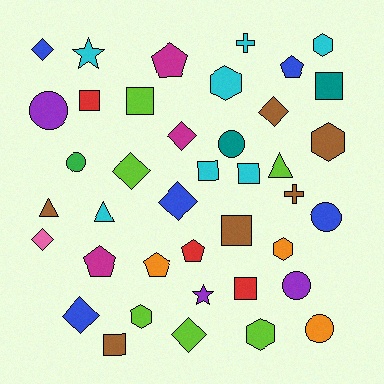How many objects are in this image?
There are 40 objects.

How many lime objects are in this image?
There are 6 lime objects.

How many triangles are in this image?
There are 3 triangles.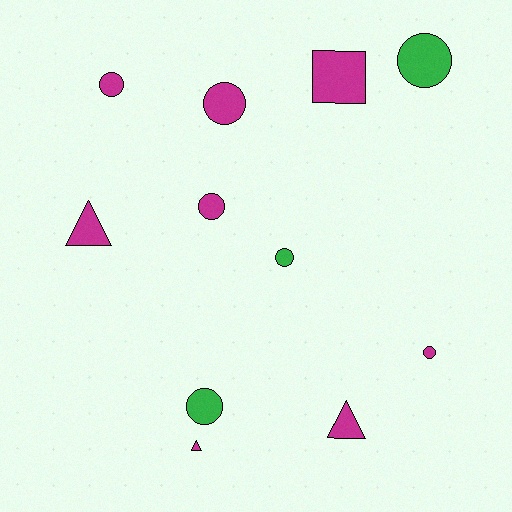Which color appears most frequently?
Magenta, with 8 objects.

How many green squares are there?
There are no green squares.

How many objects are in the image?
There are 11 objects.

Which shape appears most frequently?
Circle, with 7 objects.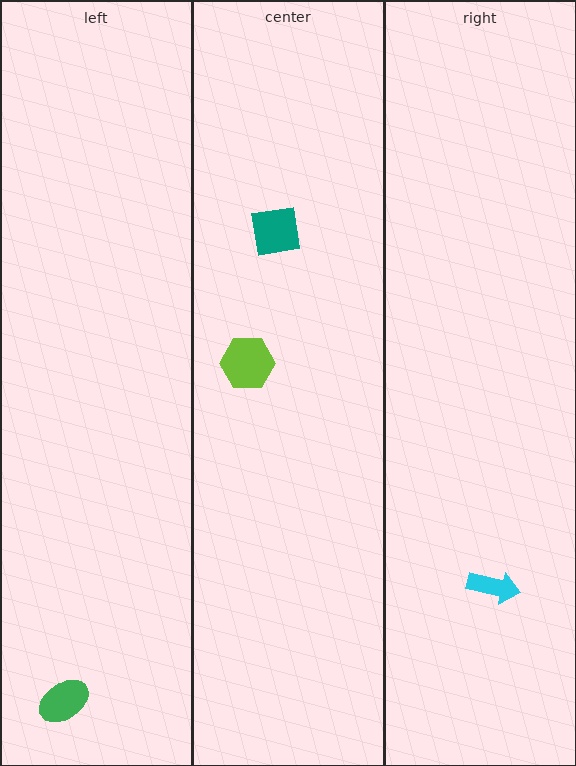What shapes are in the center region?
The teal square, the lime hexagon.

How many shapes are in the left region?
1.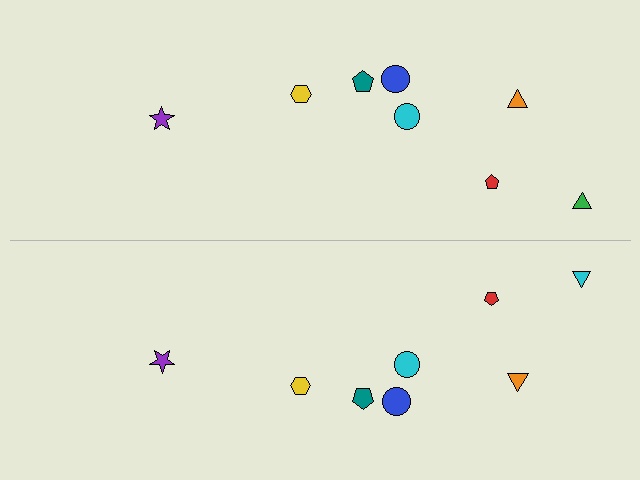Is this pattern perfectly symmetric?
No, the pattern is not perfectly symmetric. The cyan triangle on the bottom side breaks the symmetry — its mirror counterpart is green.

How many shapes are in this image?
There are 16 shapes in this image.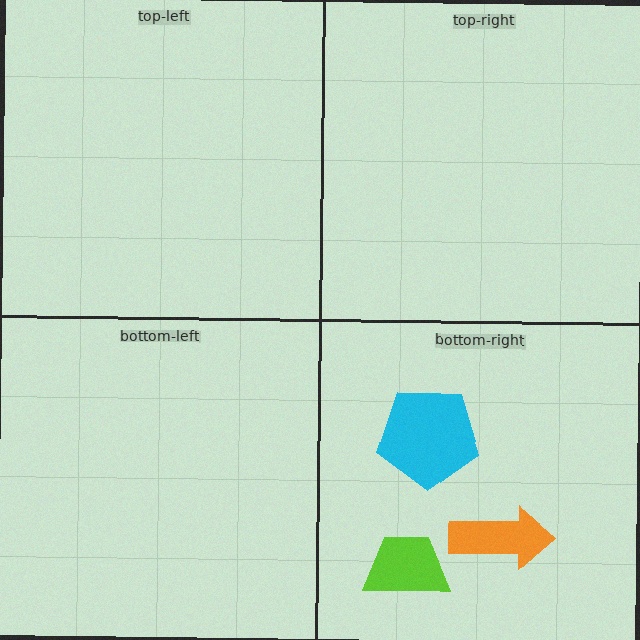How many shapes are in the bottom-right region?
3.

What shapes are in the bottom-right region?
The cyan pentagon, the orange arrow, the lime trapezoid.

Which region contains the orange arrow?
The bottom-right region.